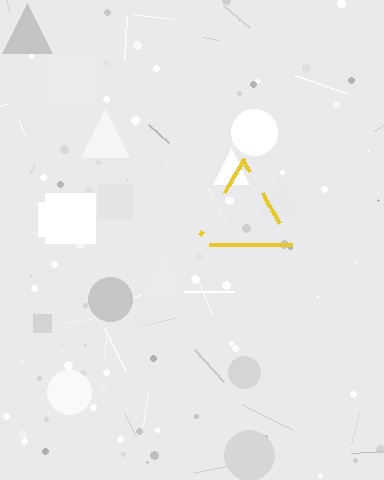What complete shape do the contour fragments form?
The contour fragments form a triangle.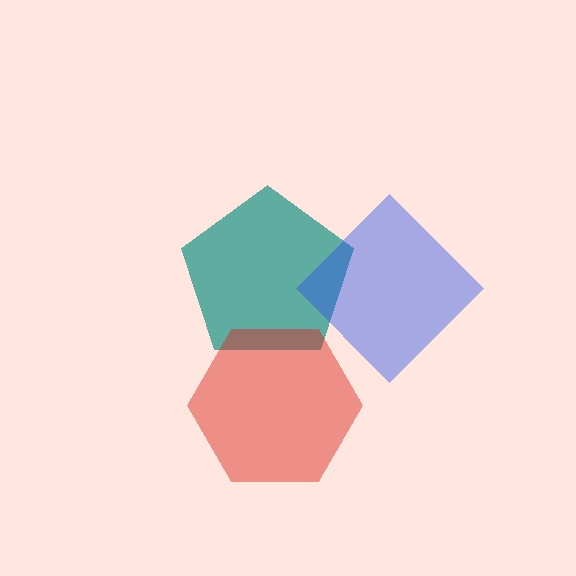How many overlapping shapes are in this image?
There are 3 overlapping shapes in the image.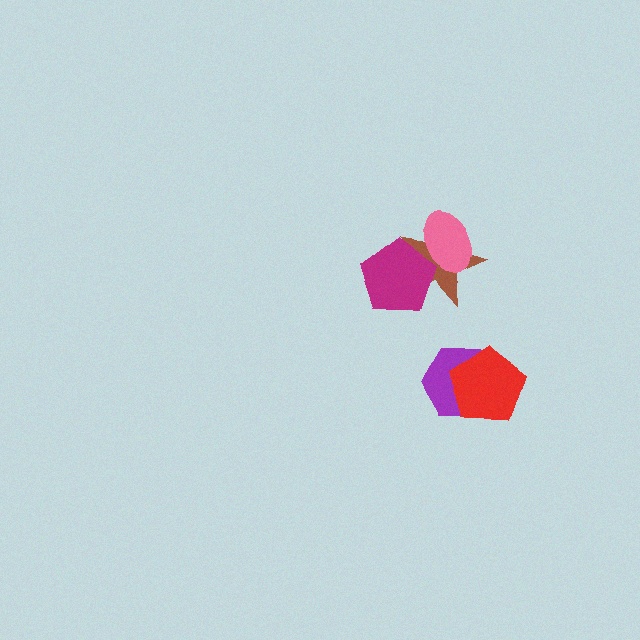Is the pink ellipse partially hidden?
Yes, it is partially covered by another shape.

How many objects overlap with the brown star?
2 objects overlap with the brown star.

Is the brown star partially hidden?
Yes, it is partially covered by another shape.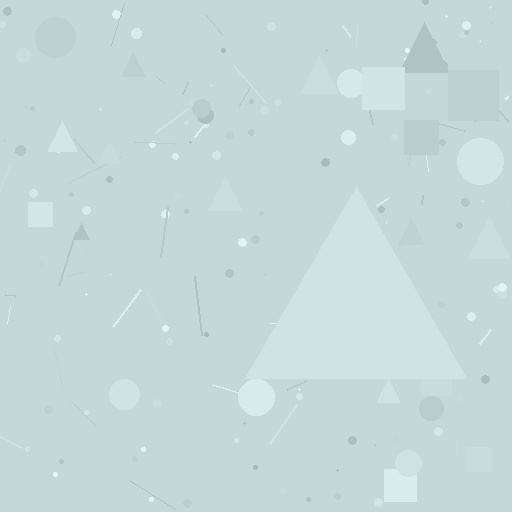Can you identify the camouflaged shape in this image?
The camouflaged shape is a triangle.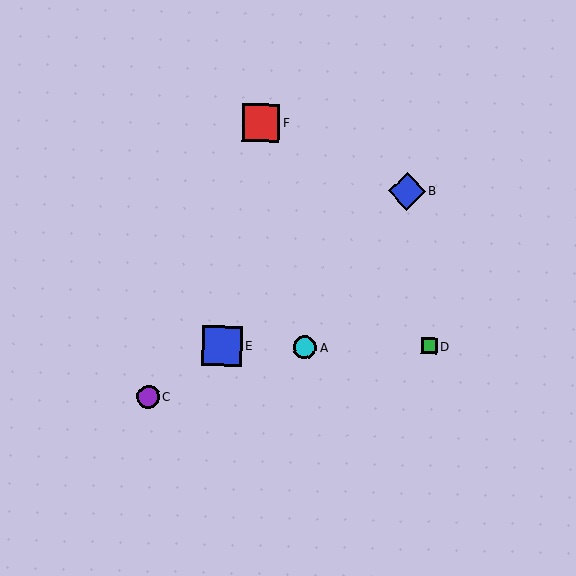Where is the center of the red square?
The center of the red square is at (261, 123).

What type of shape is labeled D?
Shape D is a green square.